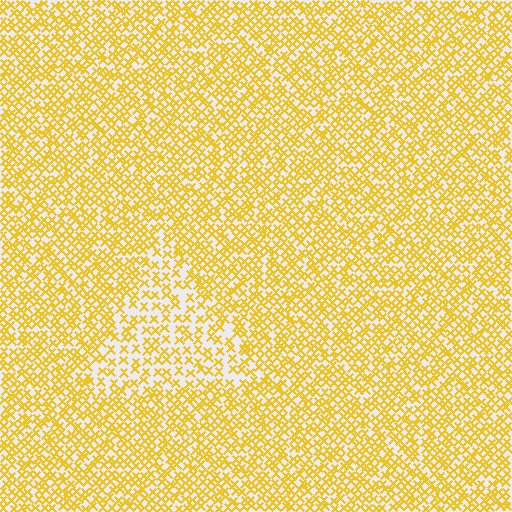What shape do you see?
I see a triangle.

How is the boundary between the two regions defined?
The boundary is defined by a change in element density (approximately 1.7x ratio). All elements are the same color, size, and shape.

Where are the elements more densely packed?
The elements are more densely packed outside the triangle boundary.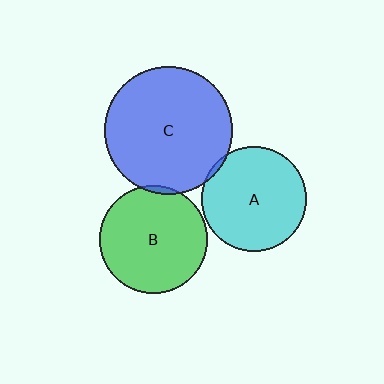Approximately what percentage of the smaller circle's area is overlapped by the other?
Approximately 5%.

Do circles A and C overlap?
Yes.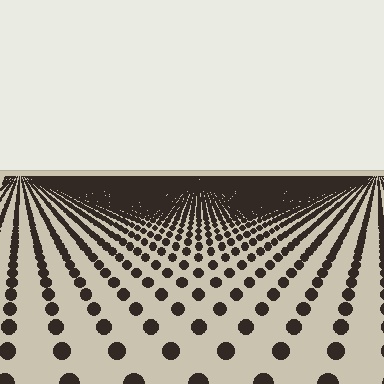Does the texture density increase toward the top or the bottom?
Density increases toward the top.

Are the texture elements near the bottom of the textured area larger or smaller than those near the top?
Larger. Near the bottom, elements are closer to the viewer and appear at a bigger on-screen size.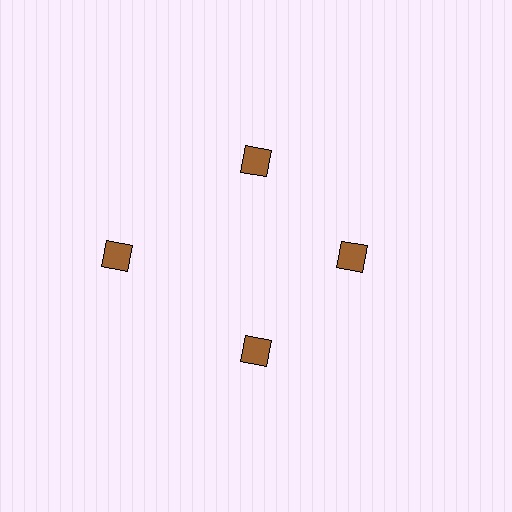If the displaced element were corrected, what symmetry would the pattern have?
It would have 4-fold rotational symmetry — the pattern would map onto itself every 90 degrees.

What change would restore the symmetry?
The symmetry would be restored by moving it inward, back onto the ring so that all 4 diamonds sit at equal angles and equal distance from the center.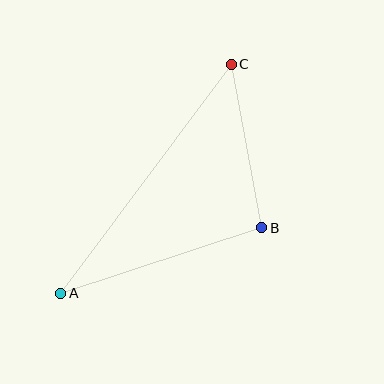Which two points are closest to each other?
Points B and C are closest to each other.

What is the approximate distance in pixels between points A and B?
The distance between A and B is approximately 211 pixels.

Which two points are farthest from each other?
Points A and C are farthest from each other.